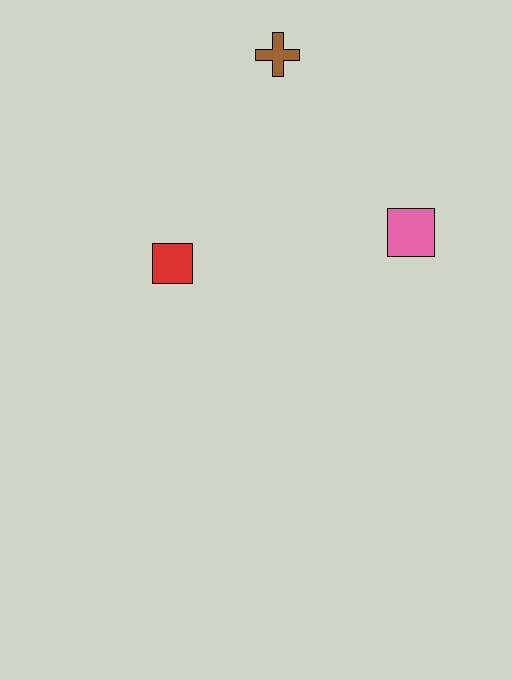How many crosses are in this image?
There is 1 cross.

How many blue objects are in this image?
There are no blue objects.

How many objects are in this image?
There are 3 objects.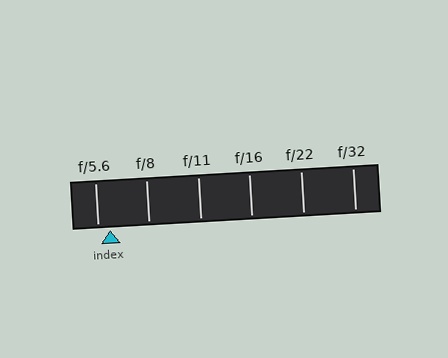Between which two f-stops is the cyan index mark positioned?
The index mark is between f/5.6 and f/8.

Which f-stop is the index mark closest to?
The index mark is closest to f/5.6.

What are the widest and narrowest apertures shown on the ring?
The widest aperture shown is f/5.6 and the narrowest is f/32.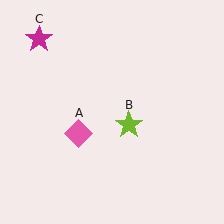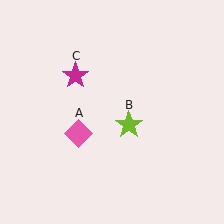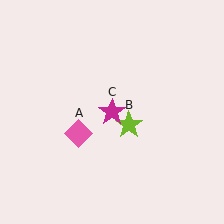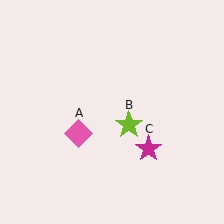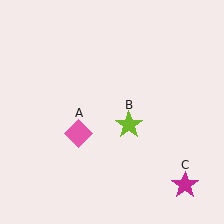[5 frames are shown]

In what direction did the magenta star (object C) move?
The magenta star (object C) moved down and to the right.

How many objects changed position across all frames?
1 object changed position: magenta star (object C).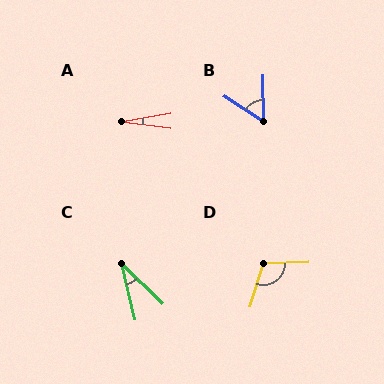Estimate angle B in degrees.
Approximately 57 degrees.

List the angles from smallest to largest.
A (18°), C (33°), B (57°), D (110°).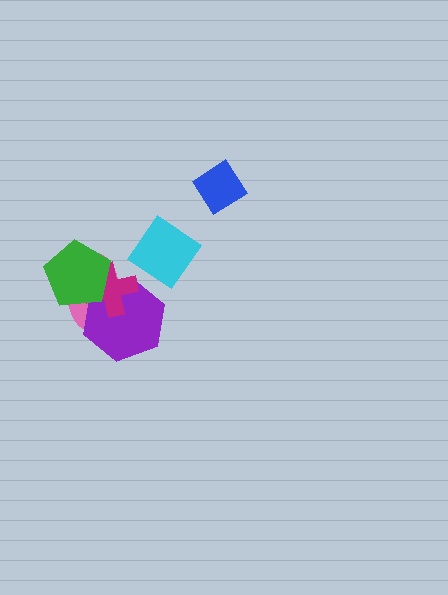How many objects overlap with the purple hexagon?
3 objects overlap with the purple hexagon.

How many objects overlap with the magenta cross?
3 objects overlap with the magenta cross.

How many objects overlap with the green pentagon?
3 objects overlap with the green pentagon.